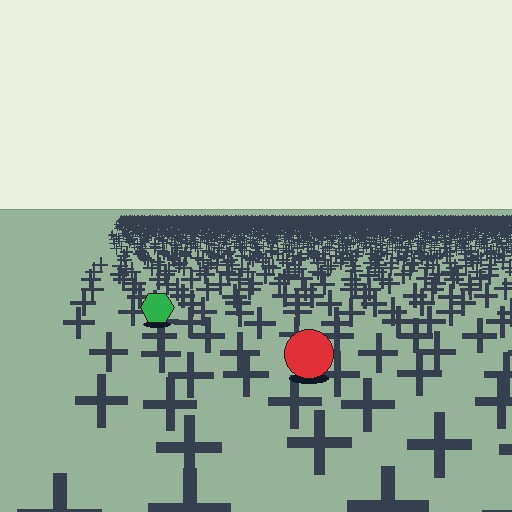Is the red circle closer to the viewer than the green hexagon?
Yes. The red circle is closer — you can tell from the texture gradient: the ground texture is coarser near it.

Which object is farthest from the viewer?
The green hexagon is farthest from the viewer. It appears smaller and the ground texture around it is denser.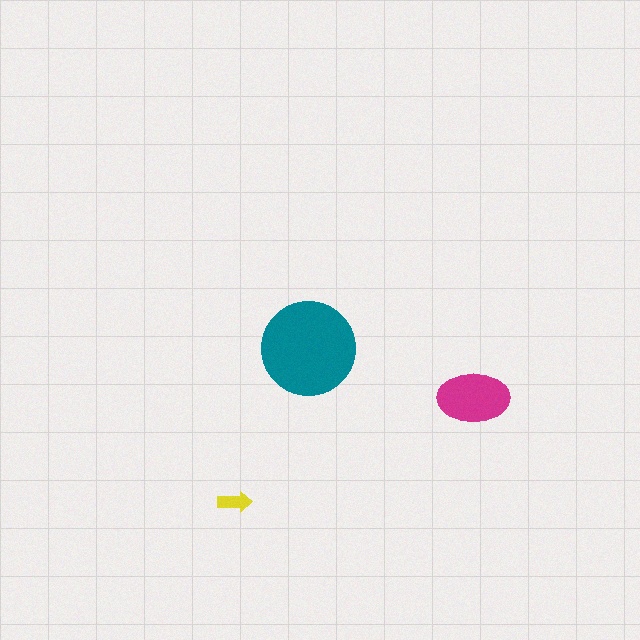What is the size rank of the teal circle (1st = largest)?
1st.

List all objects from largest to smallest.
The teal circle, the magenta ellipse, the yellow arrow.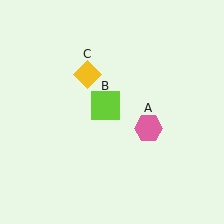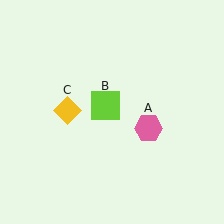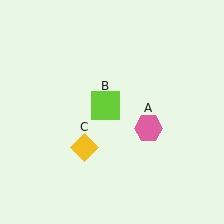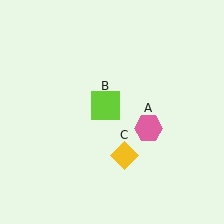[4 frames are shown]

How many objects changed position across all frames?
1 object changed position: yellow diamond (object C).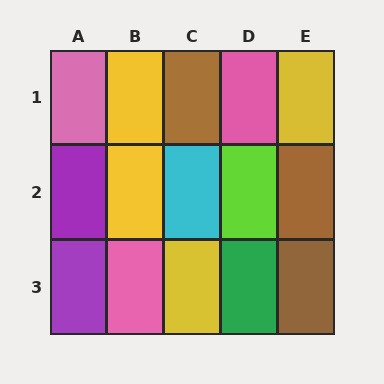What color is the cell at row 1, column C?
Brown.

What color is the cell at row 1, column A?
Pink.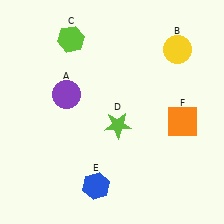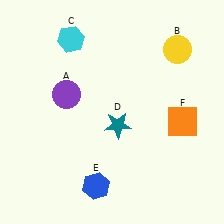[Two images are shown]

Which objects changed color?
C changed from lime to cyan. D changed from lime to teal.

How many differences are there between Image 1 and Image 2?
There are 2 differences between the two images.